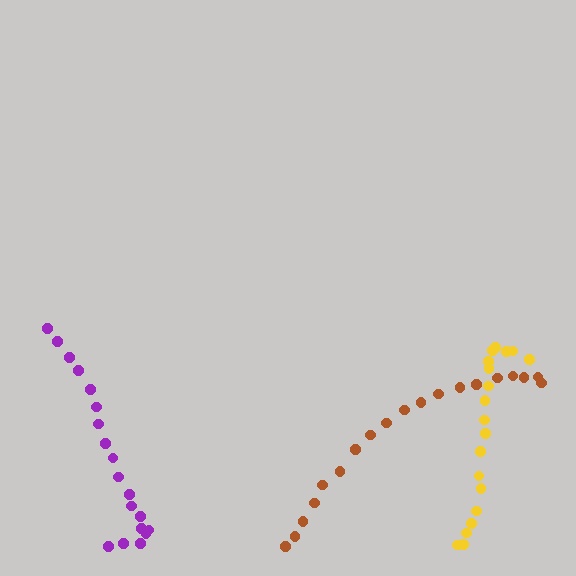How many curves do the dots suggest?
There are 3 distinct paths.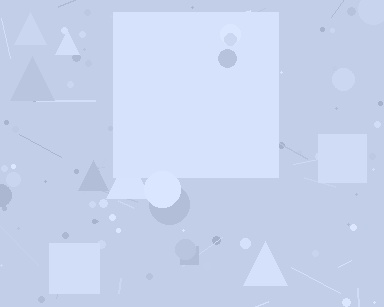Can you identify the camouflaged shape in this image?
The camouflaged shape is a square.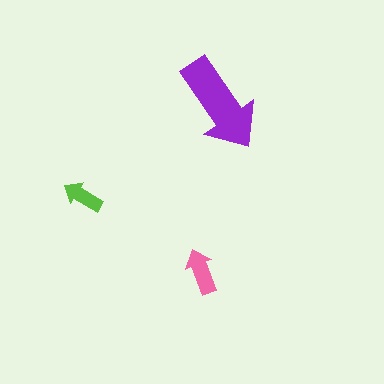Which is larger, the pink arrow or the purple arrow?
The purple one.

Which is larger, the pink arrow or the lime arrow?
The pink one.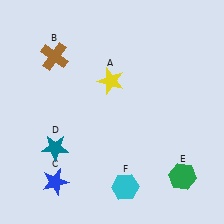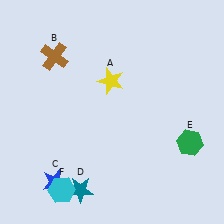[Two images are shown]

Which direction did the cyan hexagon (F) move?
The cyan hexagon (F) moved left.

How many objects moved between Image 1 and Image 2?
3 objects moved between the two images.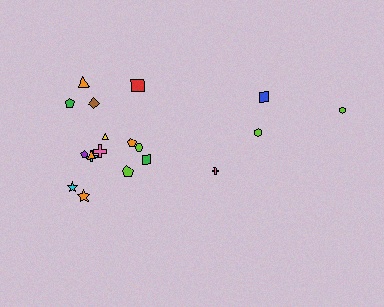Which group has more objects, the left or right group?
The left group.